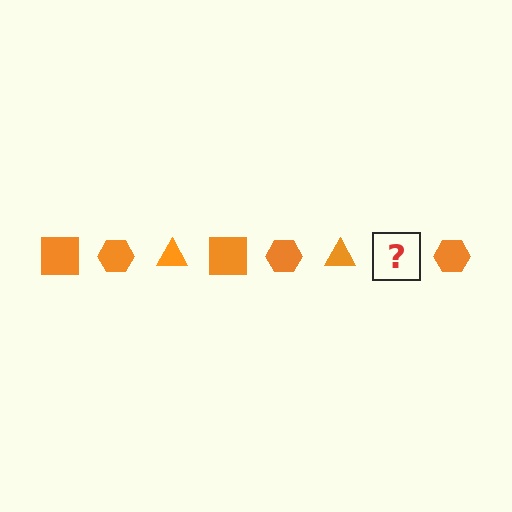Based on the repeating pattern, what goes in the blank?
The blank should be an orange square.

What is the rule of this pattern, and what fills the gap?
The rule is that the pattern cycles through square, hexagon, triangle shapes in orange. The gap should be filled with an orange square.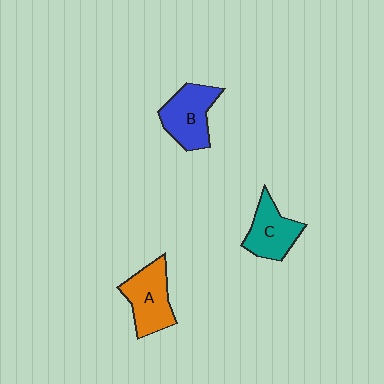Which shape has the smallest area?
Shape C (teal).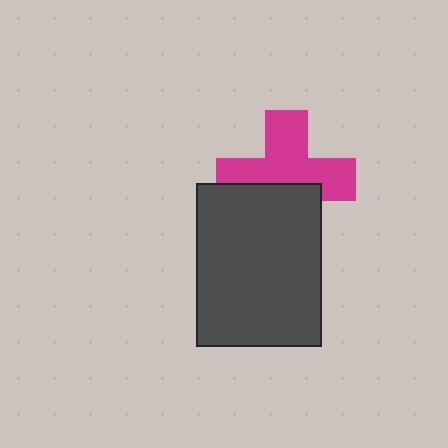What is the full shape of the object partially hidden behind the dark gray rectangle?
The partially hidden object is a magenta cross.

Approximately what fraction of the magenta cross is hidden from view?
Roughly 39% of the magenta cross is hidden behind the dark gray rectangle.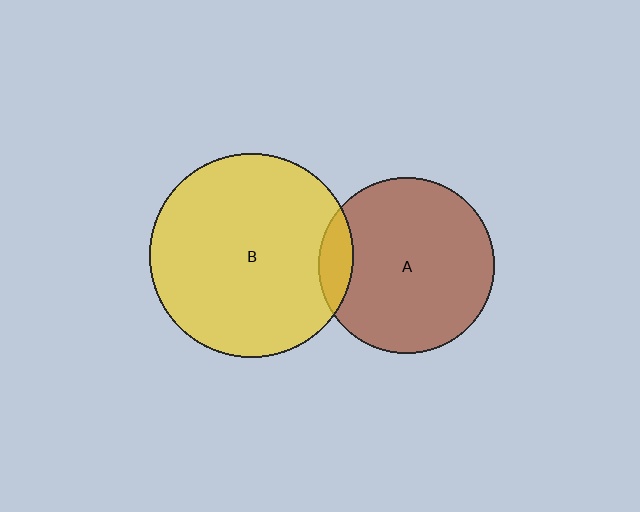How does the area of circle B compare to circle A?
Approximately 1.3 times.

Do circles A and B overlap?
Yes.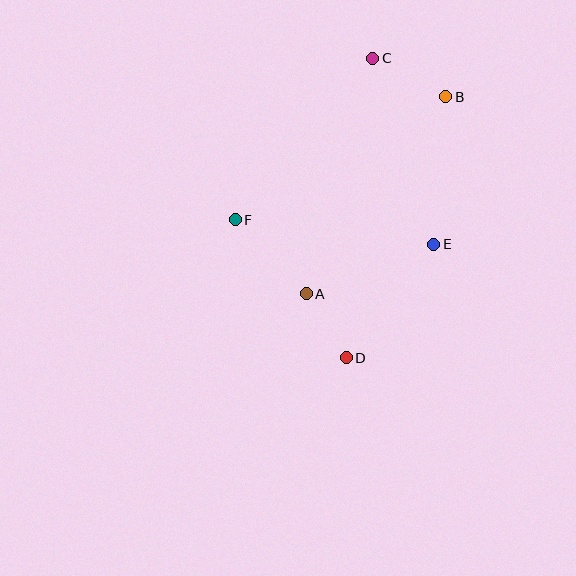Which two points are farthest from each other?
Points C and D are farthest from each other.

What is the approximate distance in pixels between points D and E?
The distance between D and E is approximately 143 pixels.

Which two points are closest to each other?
Points A and D are closest to each other.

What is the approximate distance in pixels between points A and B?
The distance between A and B is approximately 241 pixels.